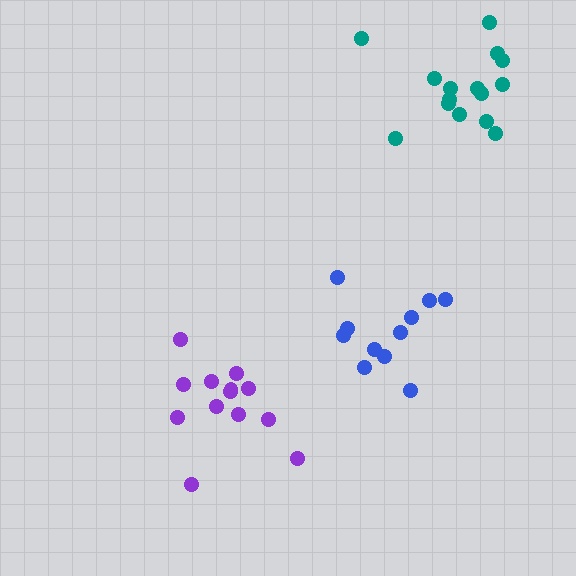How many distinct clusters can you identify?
There are 3 distinct clusters.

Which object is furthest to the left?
The purple cluster is leftmost.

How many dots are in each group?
Group 1: 13 dots, Group 2: 15 dots, Group 3: 11 dots (39 total).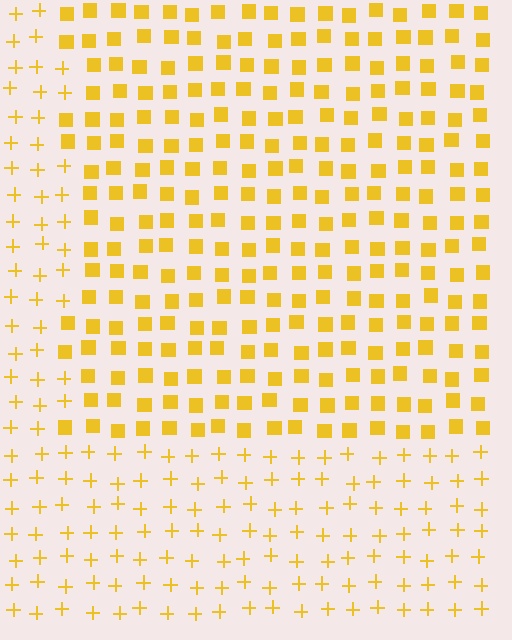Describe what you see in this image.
The image is filled with small yellow elements arranged in a uniform grid. A rectangle-shaped region contains squares, while the surrounding area contains plus signs. The boundary is defined purely by the change in element shape.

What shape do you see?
I see a rectangle.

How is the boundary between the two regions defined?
The boundary is defined by a change in element shape: squares inside vs. plus signs outside. All elements share the same color and spacing.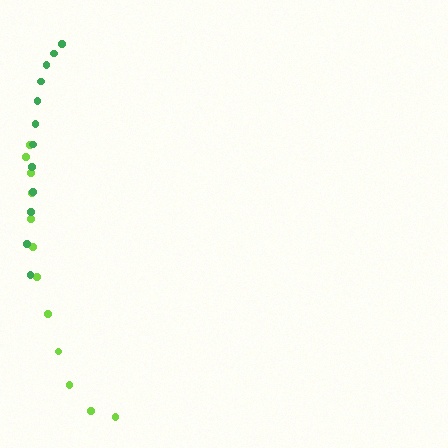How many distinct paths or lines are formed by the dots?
There are 2 distinct paths.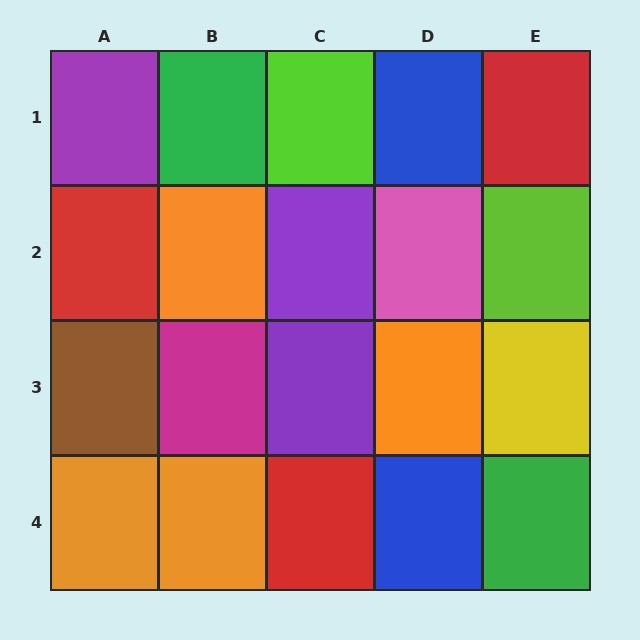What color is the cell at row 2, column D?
Pink.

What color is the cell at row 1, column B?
Green.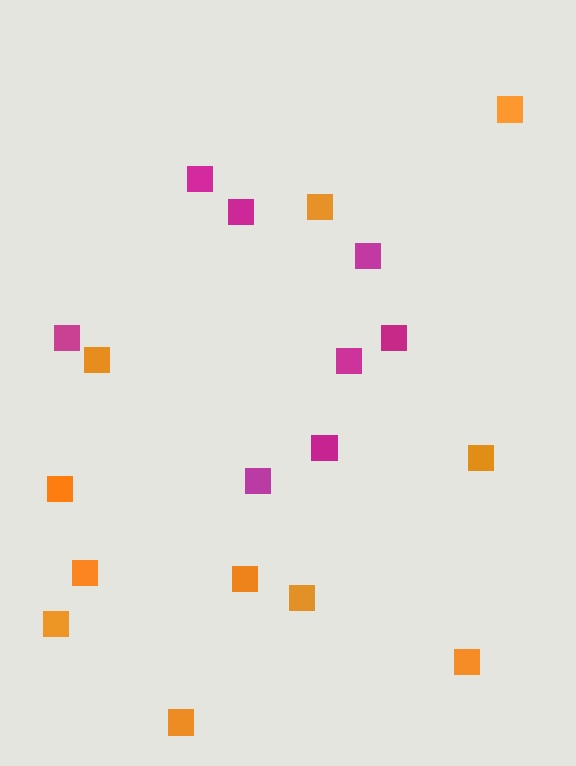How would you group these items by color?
There are 2 groups: one group of orange squares (11) and one group of magenta squares (8).